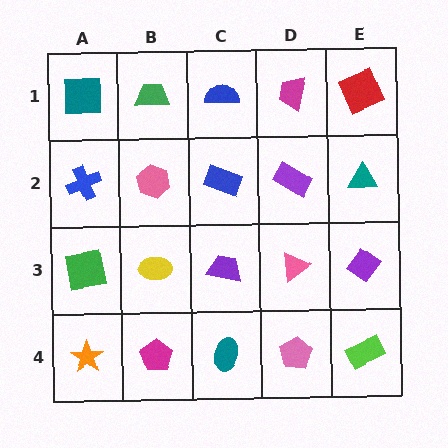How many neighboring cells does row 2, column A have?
3.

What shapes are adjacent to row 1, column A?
A blue cross (row 2, column A), a green trapezoid (row 1, column B).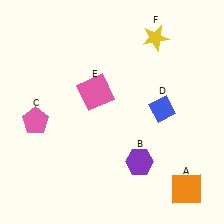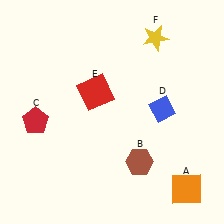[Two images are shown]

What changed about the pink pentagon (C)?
In Image 1, C is pink. In Image 2, it changed to red.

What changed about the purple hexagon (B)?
In Image 1, B is purple. In Image 2, it changed to brown.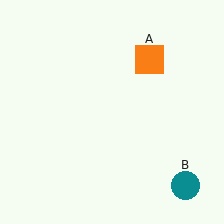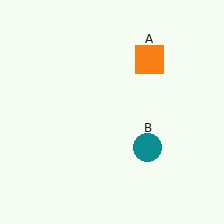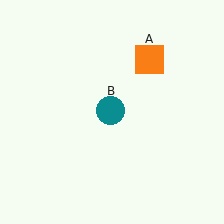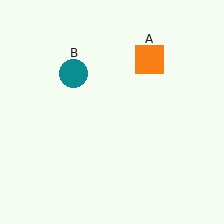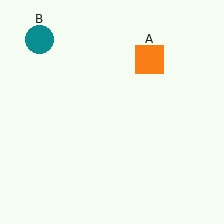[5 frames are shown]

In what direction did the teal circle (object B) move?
The teal circle (object B) moved up and to the left.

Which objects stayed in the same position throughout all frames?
Orange square (object A) remained stationary.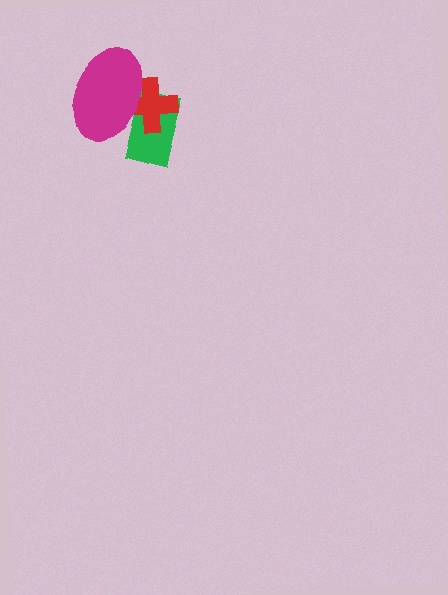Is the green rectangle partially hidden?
Yes, it is partially covered by another shape.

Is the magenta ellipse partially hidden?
No, no other shape covers it.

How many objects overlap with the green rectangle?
2 objects overlap with the green rectangle.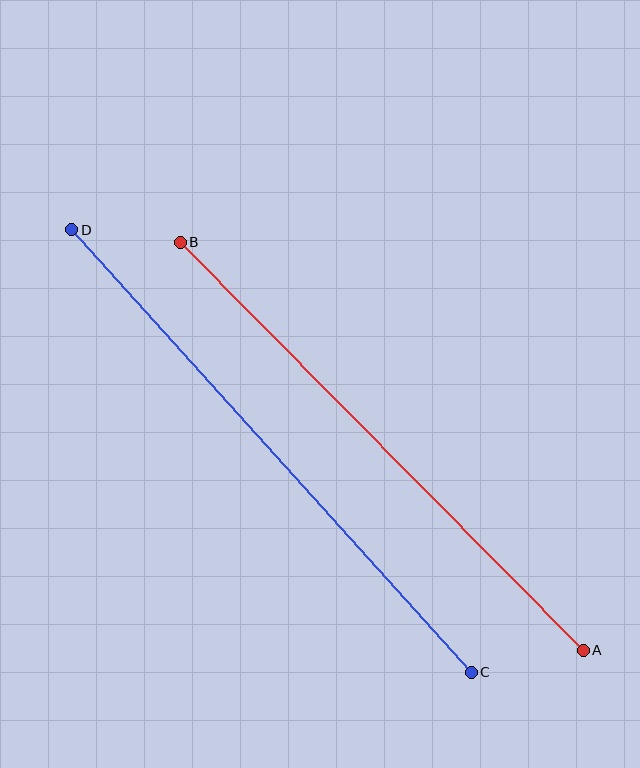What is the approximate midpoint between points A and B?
The midpoint is at approximately (382, 446) pixels.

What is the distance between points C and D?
The distance is approximately 596 pixels.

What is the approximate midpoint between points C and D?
The midpoint is at approximately (272, 451) pixels.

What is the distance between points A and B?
The distance is approximately 574 pixels.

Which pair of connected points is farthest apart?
Points C and D are farthest apart.